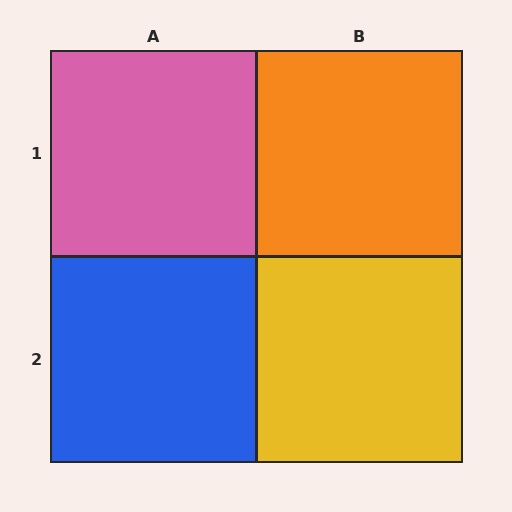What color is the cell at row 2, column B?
Yellow.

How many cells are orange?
1 cell is orange.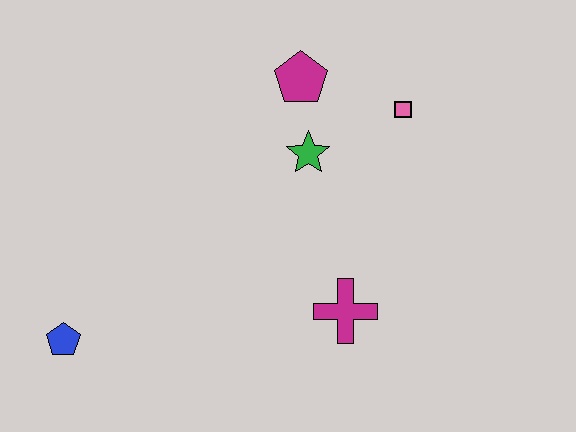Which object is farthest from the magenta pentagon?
The blue pentagon is farthest from the magenta pentagon.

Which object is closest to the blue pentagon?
The magenta cross is closest to the blue pentagon.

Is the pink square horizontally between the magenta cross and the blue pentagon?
No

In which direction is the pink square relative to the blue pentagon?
The pink square is to the right of the blue pentagon.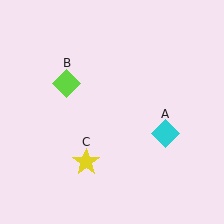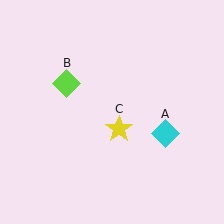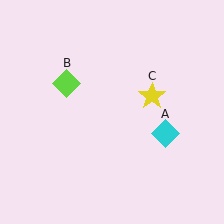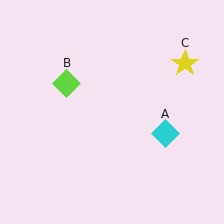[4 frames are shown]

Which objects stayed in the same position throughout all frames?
Cyan diamond (object A) and lime diamond (object B) remained stationary.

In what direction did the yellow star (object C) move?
The yellow star (object C) moved up and to the right.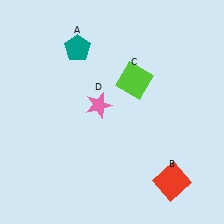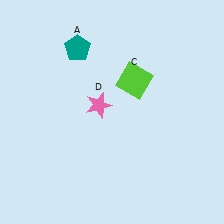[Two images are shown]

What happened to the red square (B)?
The red square (B) was removed in Image 2. It was in the bottom-right area of Image 1.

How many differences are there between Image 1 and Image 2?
There is 1 difference between the two images.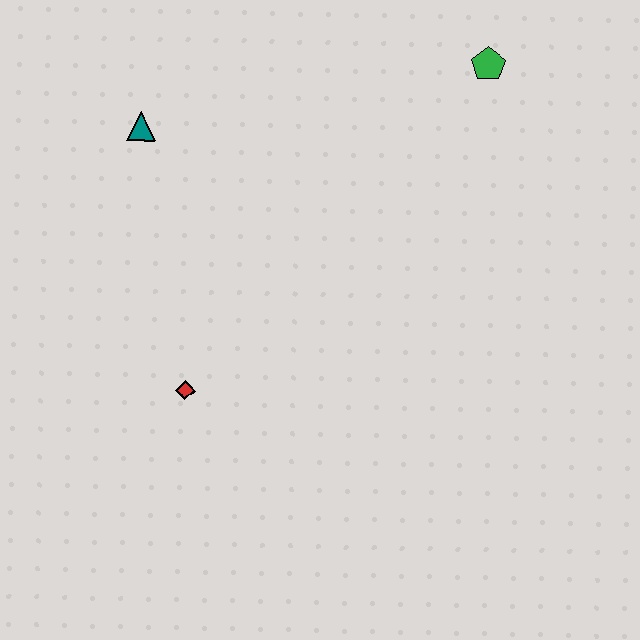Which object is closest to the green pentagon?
The teal triangle is closest to the green pentagon.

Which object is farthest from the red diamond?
The green pentagon is farthest from the red diamond.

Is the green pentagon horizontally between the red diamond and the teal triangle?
No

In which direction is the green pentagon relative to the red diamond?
The green pentagon is above the red diamond.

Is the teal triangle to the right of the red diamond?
No